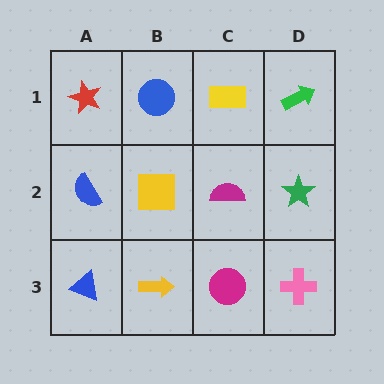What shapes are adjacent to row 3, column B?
A yellow square (row 2, column B), a blue triangle (row 3, column A), a magenta circle (row 3, column C).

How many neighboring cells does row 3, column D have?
2.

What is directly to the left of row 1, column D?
A yellow rectangle.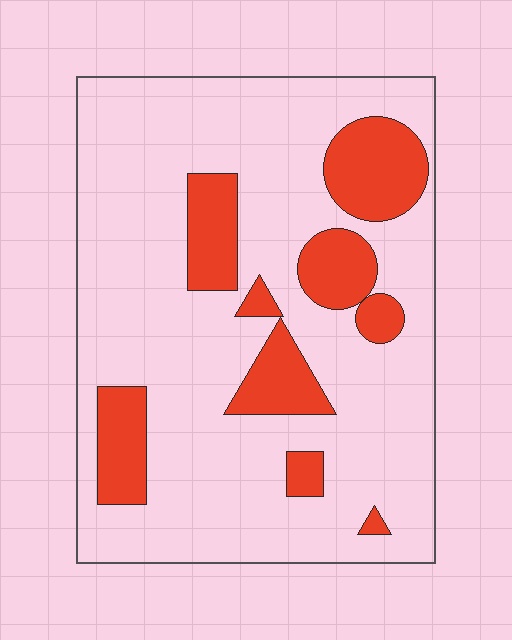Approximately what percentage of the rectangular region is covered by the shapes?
Approximately 20%.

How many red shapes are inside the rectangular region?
9.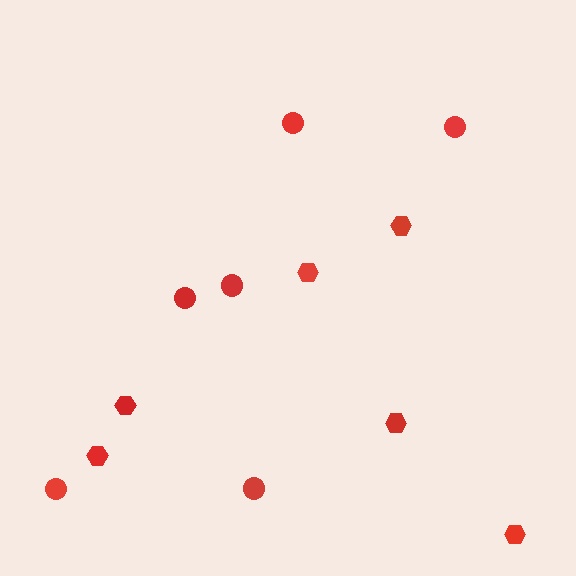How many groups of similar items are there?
There are 2 groups: one group of hexagons (6) and one group of circles (6).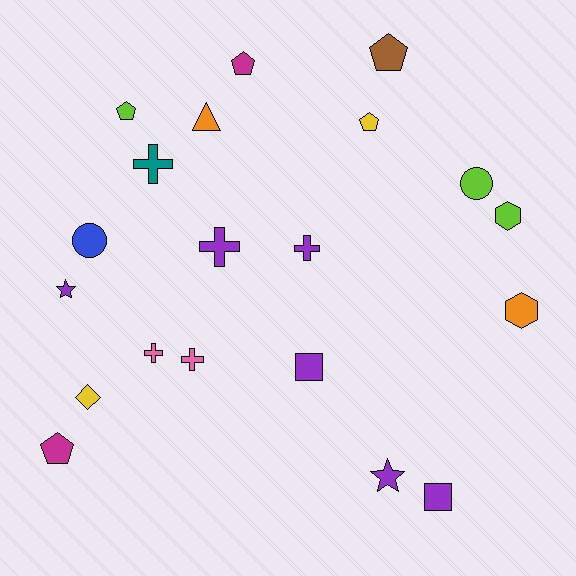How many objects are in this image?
There are 20 objects.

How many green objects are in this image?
There are no green objects.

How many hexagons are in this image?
There are 2 hexagons.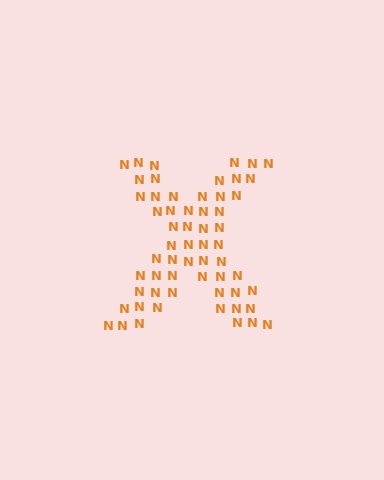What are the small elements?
The small elements are letter N's.